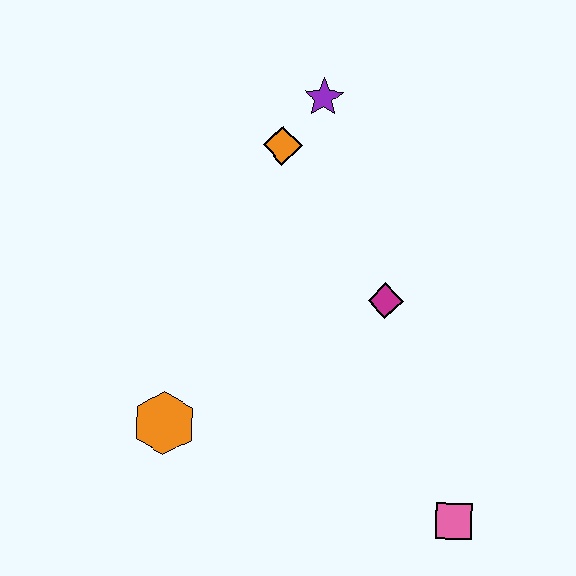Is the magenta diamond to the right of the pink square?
No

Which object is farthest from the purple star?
The pink square is farthest from the purple star.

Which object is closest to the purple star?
The orange diamond is closest to the purple star.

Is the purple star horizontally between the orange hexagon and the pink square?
Yes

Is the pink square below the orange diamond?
Yes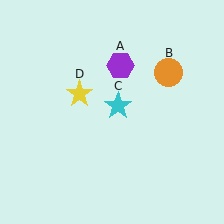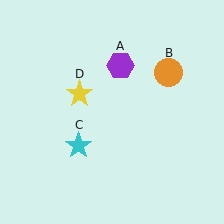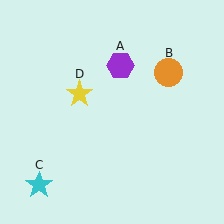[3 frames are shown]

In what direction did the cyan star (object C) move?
The cyan star (object C) moved down and to the left.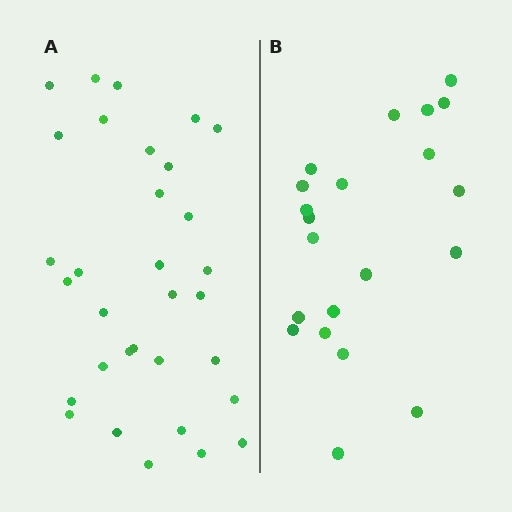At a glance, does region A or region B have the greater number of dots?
Region A (the left region) has more dots.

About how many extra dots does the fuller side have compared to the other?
Region A has roughly 12 or so more dots than region B.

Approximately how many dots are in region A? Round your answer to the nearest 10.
About 30 dots. (The exact count is 32, which rounds to 30.)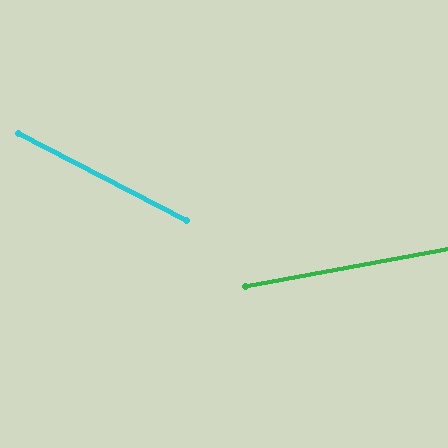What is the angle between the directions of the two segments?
Approximately 38 degrees.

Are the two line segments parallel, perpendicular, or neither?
Neither parallel nor perpendicular — they differ by about 38°.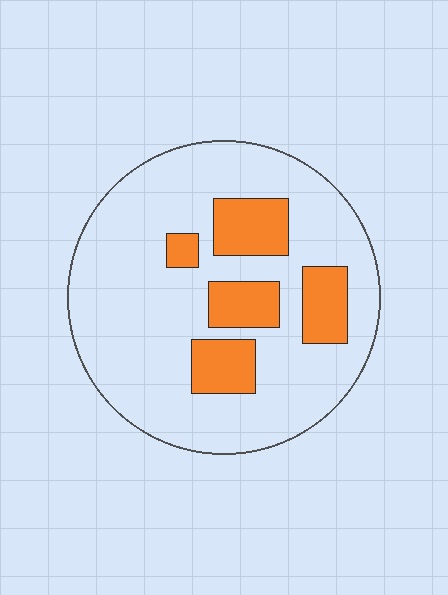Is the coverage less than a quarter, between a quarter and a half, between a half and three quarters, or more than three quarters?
Less than a quarter.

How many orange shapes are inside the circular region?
5.